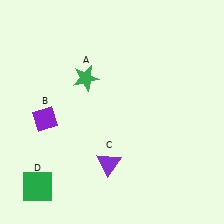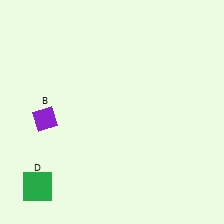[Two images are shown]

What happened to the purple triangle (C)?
The purple triangle (C) was removed in Image 2. It was in the bottom-left area of Image 1.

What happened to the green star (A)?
The green star (A) was removed in Image 2. It was in the top-left area of Image 1.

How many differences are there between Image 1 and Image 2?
There are 2 differences between the two images.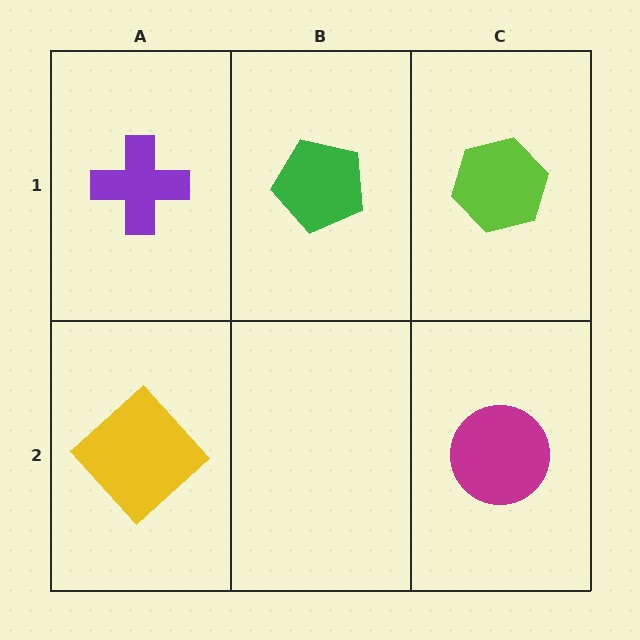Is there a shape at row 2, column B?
No, that cell is empty.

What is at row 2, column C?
A magenta circle.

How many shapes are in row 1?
3 shapes.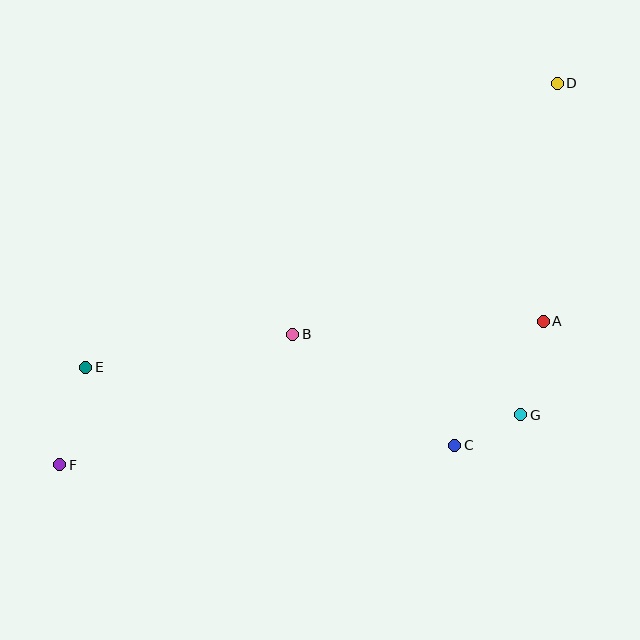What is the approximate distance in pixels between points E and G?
The distance between E and G is approximately 437 pixels.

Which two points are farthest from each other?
Points D and F are farthest from each other.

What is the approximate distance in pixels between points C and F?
The distance between C and F is approximately 396 pixels.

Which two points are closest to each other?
Points C and G are closest to each other.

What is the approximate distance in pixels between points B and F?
The distance between B and F is approximately 267 pixels.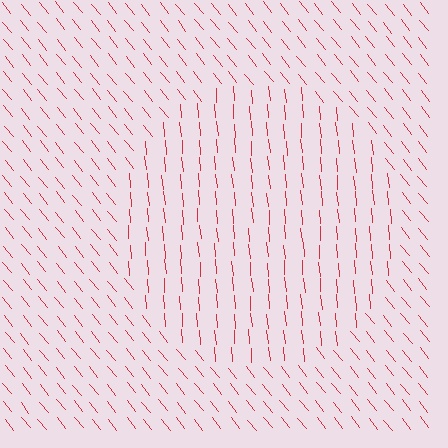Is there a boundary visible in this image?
Yes, there is a texture boundary formed by a change in line orientation.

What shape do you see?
I see a circle.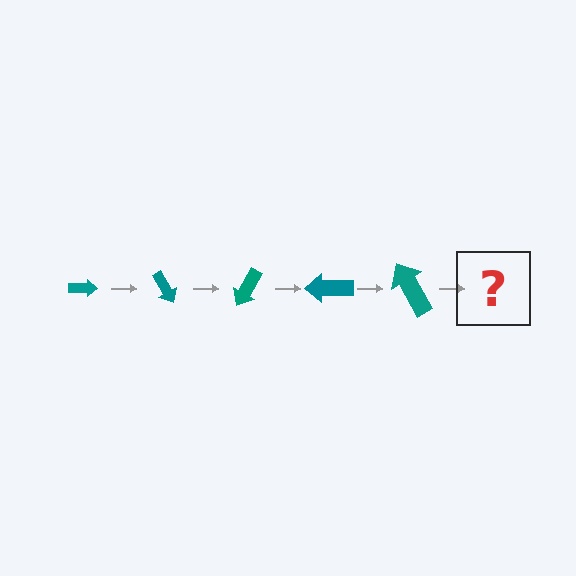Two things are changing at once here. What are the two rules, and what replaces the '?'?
The two rules are that the arrow grows larger each step and it rotates 60 degrees each step. The '?' should be an arrow, larger than the previous one and rotated 300 degrees from the start.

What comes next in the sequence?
The next element should be an arrow, larger than the previous one and rotated 300 degrees from the start.